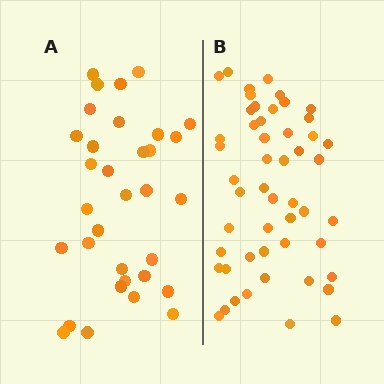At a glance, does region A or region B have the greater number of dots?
Region B (the right region) has more dots.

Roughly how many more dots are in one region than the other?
Region B has approximately 20 more dots than region A.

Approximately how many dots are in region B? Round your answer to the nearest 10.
About 50 dots. (The exact count is 51, which rounds to 50.)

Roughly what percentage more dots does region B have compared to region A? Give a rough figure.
About 55% more.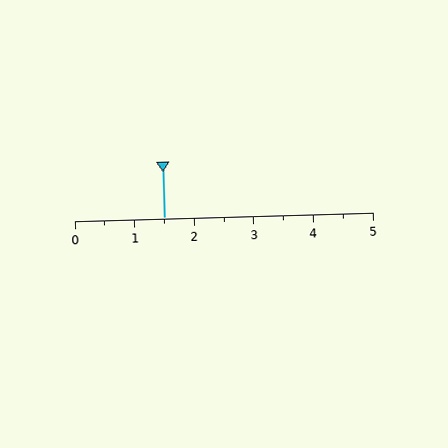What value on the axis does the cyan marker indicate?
The marker indicates approximately 1.5.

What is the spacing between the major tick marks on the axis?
The major ticks are spaced 1 apart.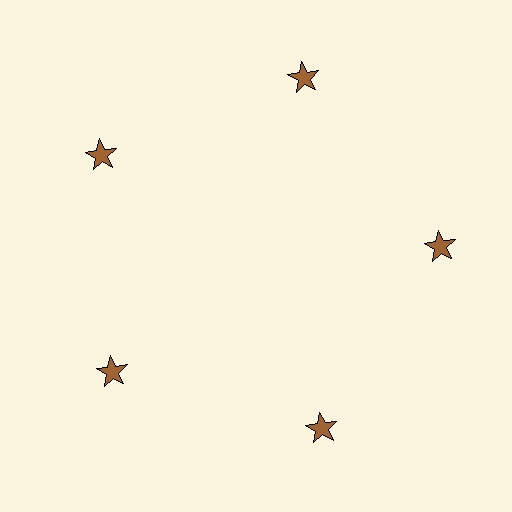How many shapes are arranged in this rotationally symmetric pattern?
There are 5 shapes, arranged in 5 groups of 1.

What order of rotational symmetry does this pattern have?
This pattern has 5-fold rotational symmetry.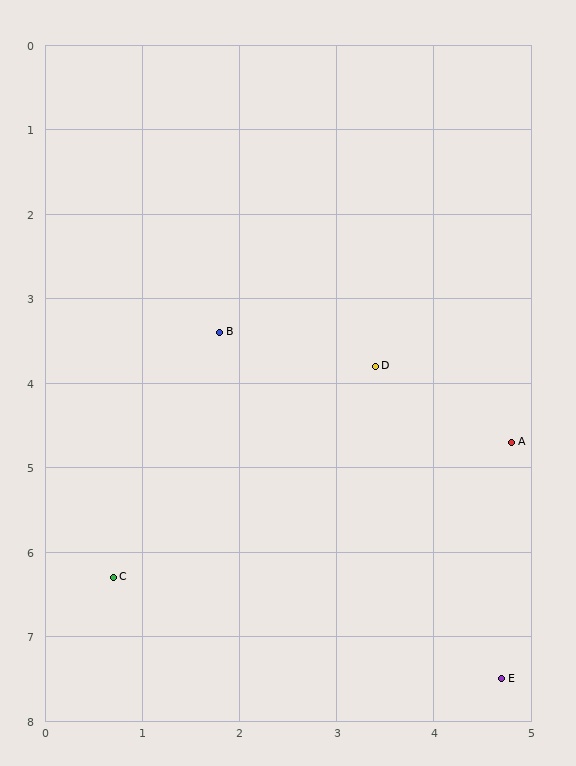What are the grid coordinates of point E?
Point E is at approximately (4.7, 7.5).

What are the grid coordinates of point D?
Point D is at approximately (3.4, 3.8).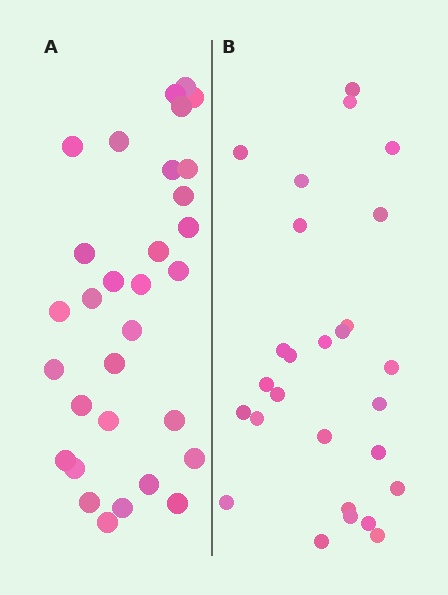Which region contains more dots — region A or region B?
Region A (the left region) has more dots.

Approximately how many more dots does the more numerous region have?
Region A has about 4 more dots than region B.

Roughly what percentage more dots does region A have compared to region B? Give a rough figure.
About 15% more.